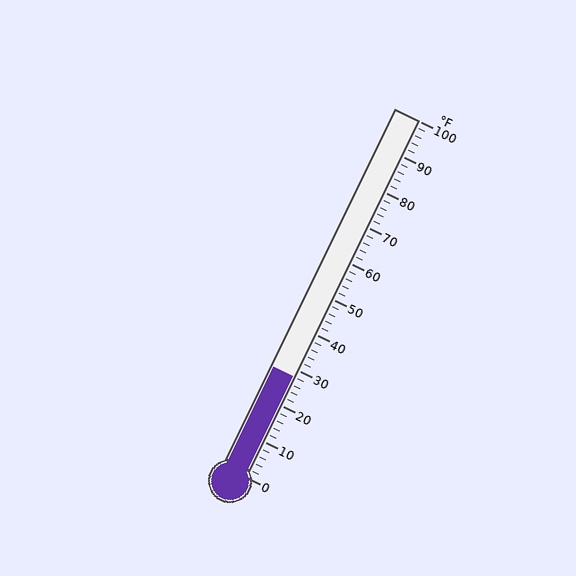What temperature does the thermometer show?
The thermometer shows approximately 28°F.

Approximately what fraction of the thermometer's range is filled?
The thermometer is filled to approximately 30% of its range.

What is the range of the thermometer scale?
The thermometer scale ranges from 0°F to 100°F.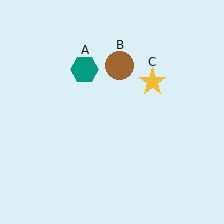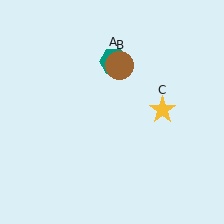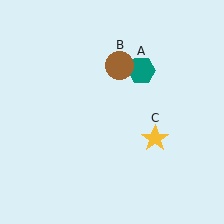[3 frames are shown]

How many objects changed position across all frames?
2 objects changed position: teal hexagon (object A), yellow star (object C).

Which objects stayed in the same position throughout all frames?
Brown circle (object B) remained stationary.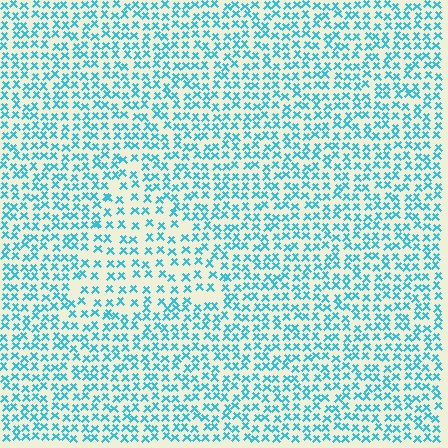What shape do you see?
I see a triangle.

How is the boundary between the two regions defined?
The boundary is defined by a change in element density (approximately 1.6x ratio). All elements are the same color, size, and shape.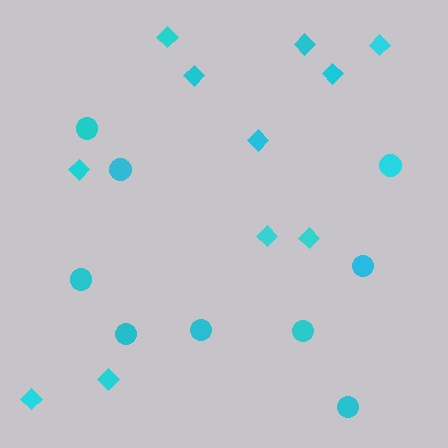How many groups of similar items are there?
There are 2 groups: one group of diamonds (11) and one group of circles (9).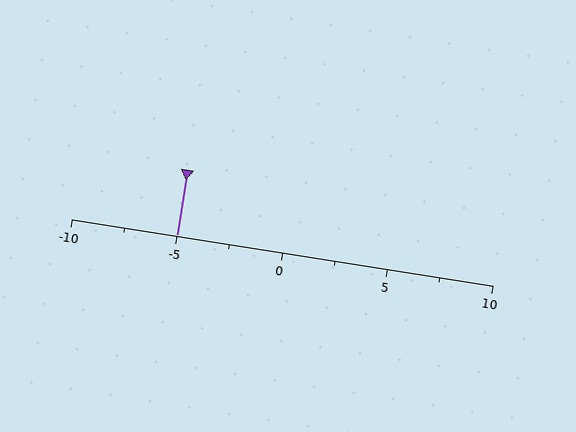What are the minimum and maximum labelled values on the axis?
The axis runs from -10 to 10.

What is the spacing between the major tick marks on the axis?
The major ticks are spaced 5 apart.